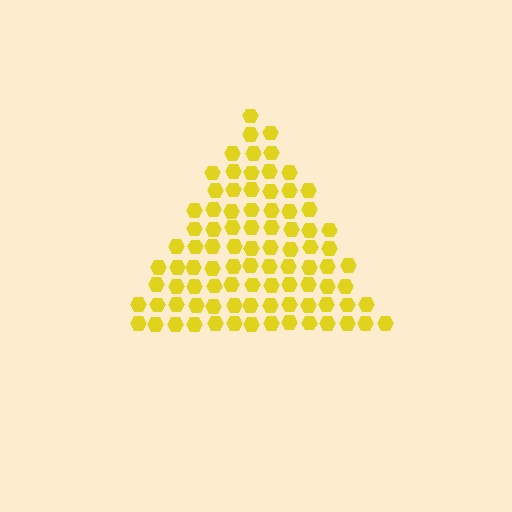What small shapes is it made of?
It is made of small hexagons.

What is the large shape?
The large shape is a triangle.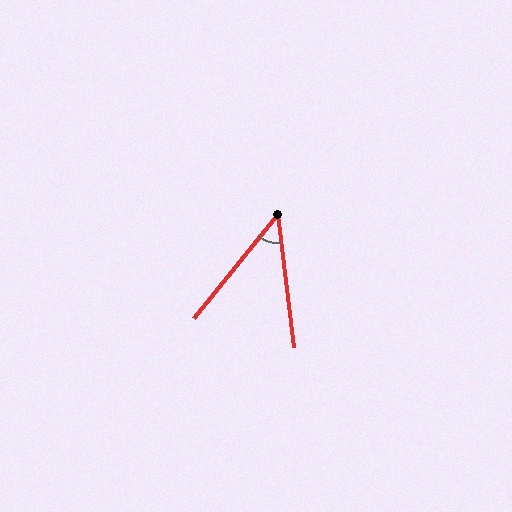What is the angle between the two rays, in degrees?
Approximately 46 degrees.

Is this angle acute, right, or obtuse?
It is acute.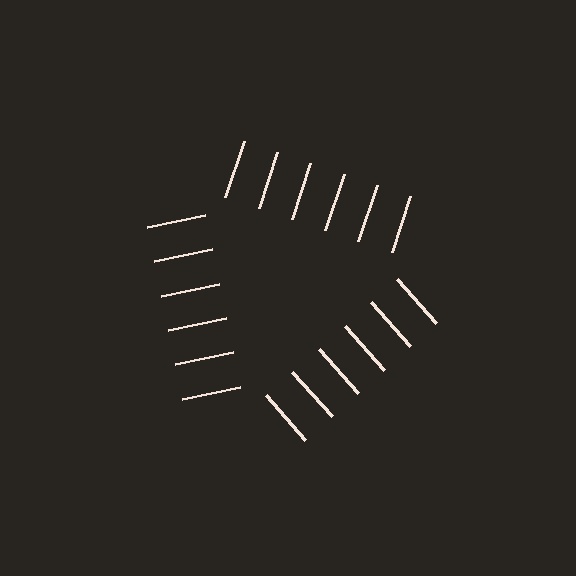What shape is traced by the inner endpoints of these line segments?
An illusory triangle — the line segments terminate on its edges but no continuous stroke is drawn.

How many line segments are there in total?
18 — 6 along each of the 3 edges.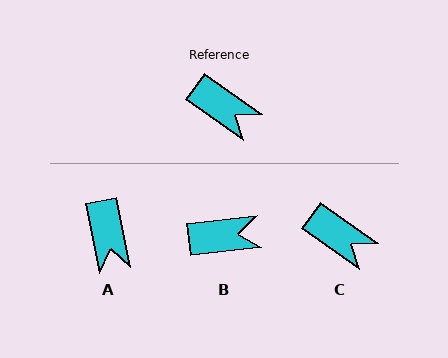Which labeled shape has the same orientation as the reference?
C.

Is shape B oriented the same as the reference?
No, it is off by about 42 degrees.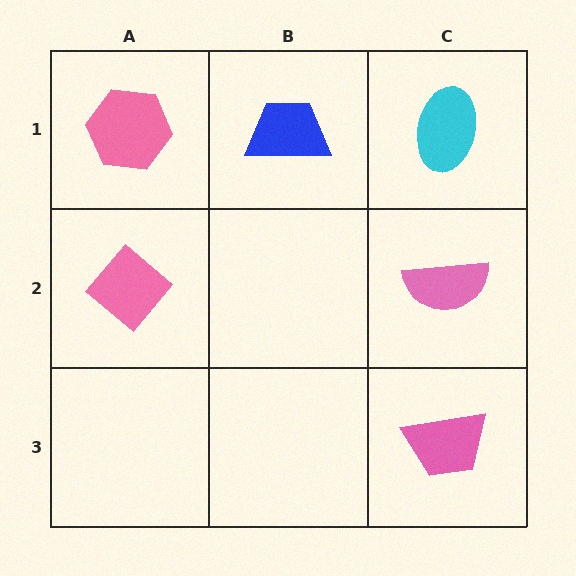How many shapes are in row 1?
3 shapes.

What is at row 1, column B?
A blue trapezoid.